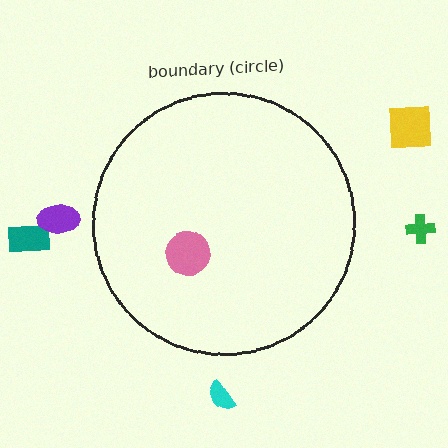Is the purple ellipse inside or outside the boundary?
Outside.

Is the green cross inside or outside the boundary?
Outside.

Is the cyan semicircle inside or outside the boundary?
Outside.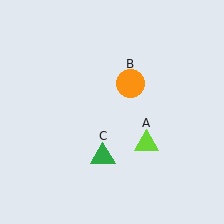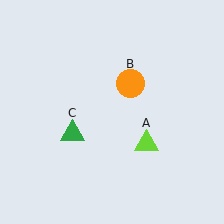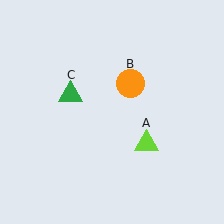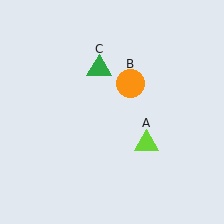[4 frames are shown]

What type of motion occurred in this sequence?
The green triangle (object C) rotated clockwise around the center of the scene.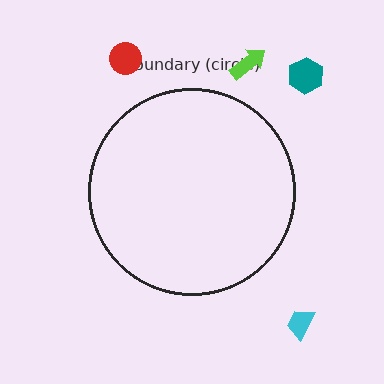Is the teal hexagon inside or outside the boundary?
Outside.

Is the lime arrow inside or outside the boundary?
Outside.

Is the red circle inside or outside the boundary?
Outside.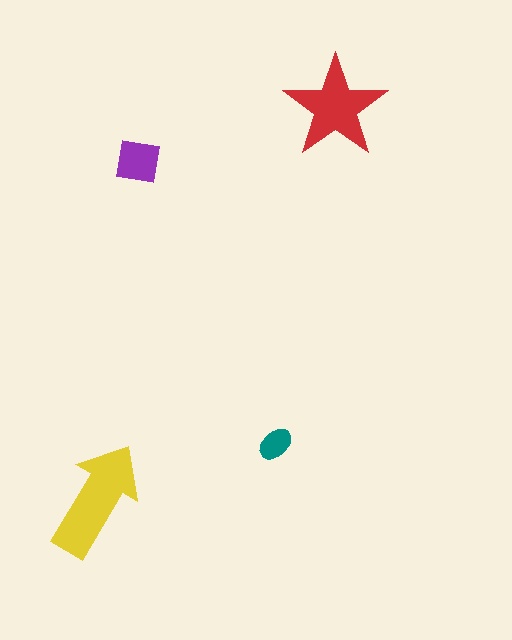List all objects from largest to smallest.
The yellow arrow, the red star, the purple square, the teal ellipse.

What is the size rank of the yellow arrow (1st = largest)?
1st.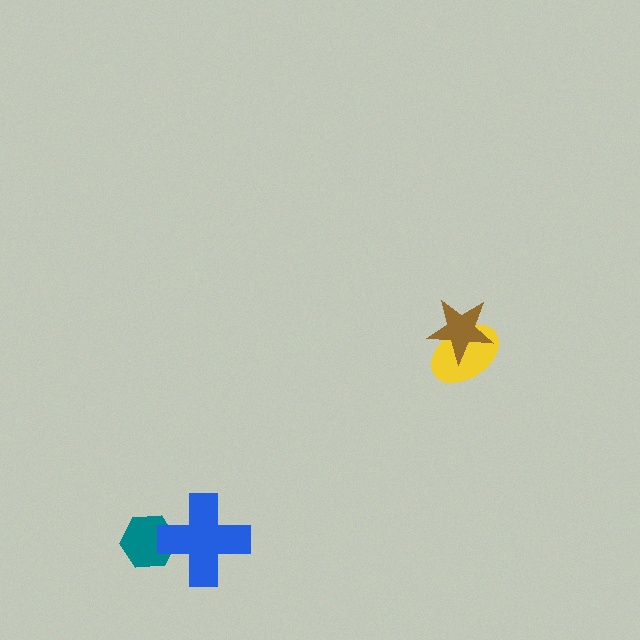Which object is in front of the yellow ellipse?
The brown star is in front of the yellow ellipse.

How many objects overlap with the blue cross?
1 object overlaps with the blue cross.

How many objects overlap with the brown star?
1 object overlaps with the brown star.